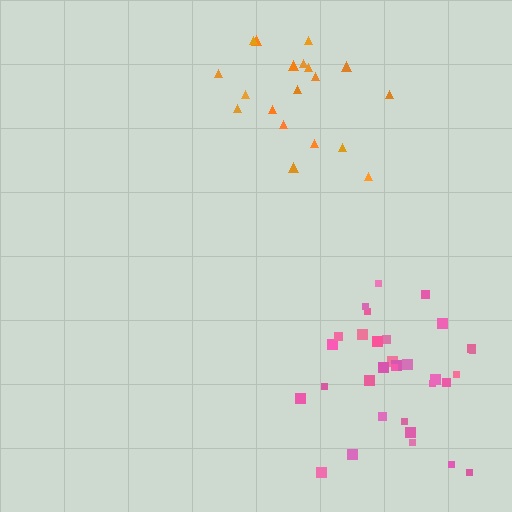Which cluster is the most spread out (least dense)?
Pink.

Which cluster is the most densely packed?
Orange.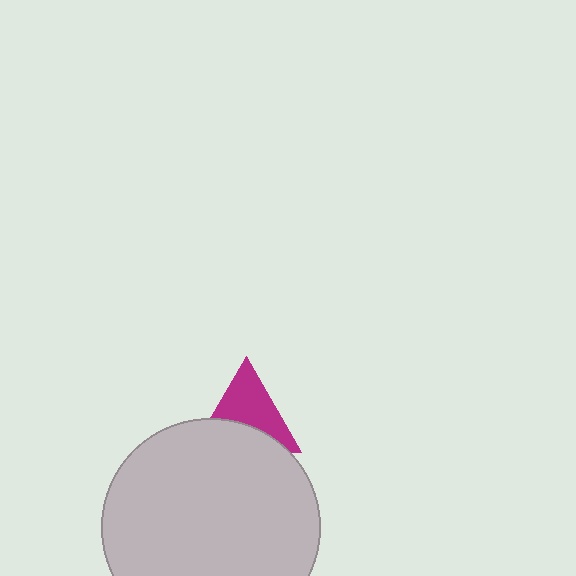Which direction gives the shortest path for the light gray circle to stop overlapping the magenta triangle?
Moving down gives the shortest separation.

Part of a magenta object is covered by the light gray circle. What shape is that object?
It is a triangle.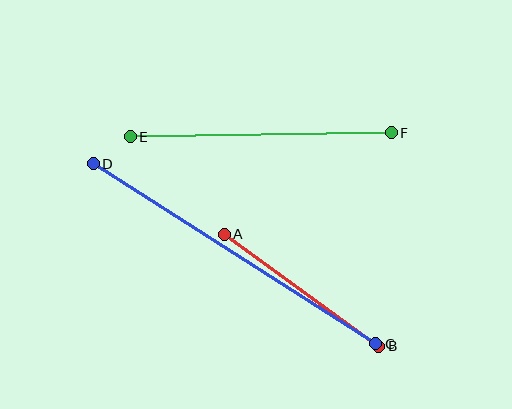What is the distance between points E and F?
The distance is approximately 261 pixels.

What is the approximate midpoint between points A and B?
The midpoint is at approximately (301, 290) pixels.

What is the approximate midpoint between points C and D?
The midpoint is at approximately (235, 254) pixels.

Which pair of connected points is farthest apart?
Points C and D are farthest apart.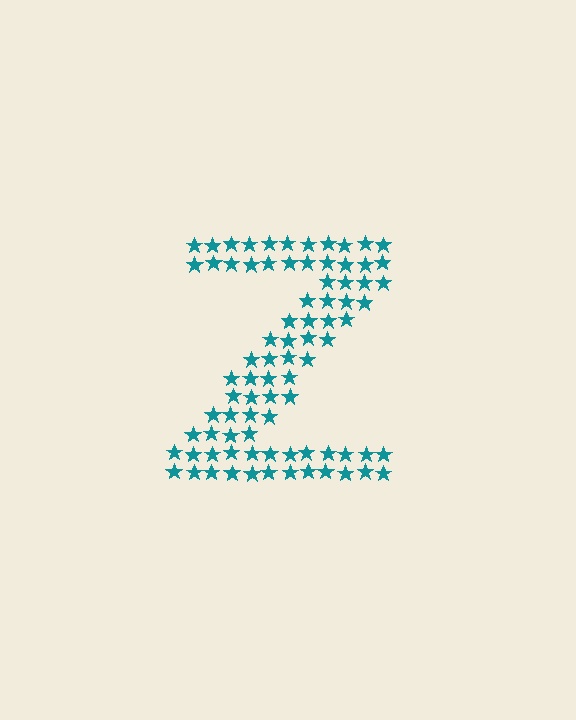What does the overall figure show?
The overall figure shows the letter Z.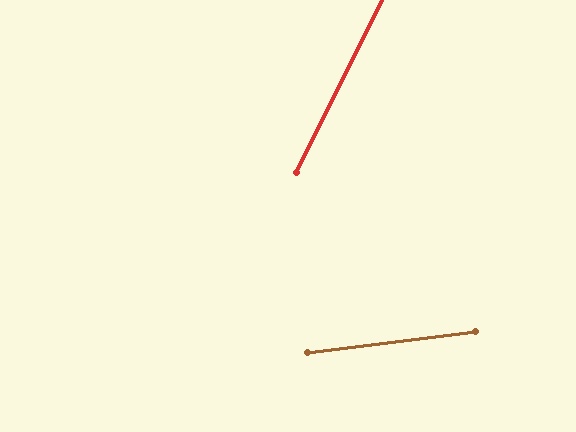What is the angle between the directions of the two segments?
Approximately 56 degrees.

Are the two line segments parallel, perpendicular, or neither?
Neither parallel nor perpendicular — they differ by about 56°.